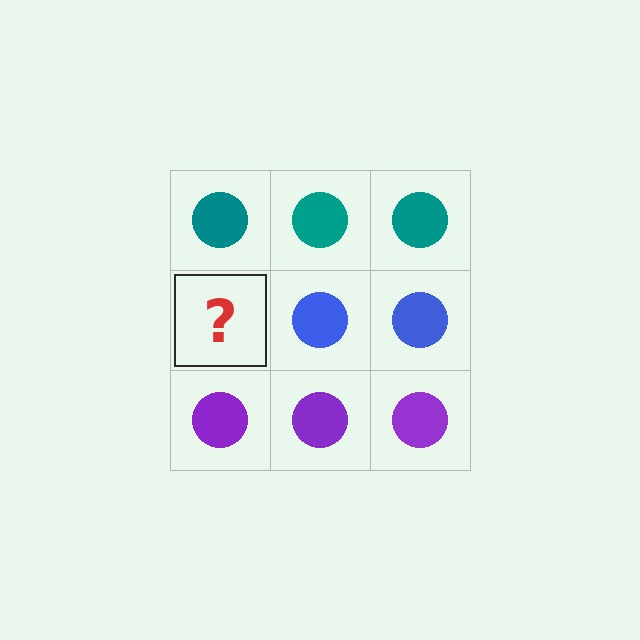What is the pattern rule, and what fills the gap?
The rule is that each row has a consistent color. The gap should be filled with a blue circle.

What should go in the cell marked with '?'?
The missing cell should contain a blue circle.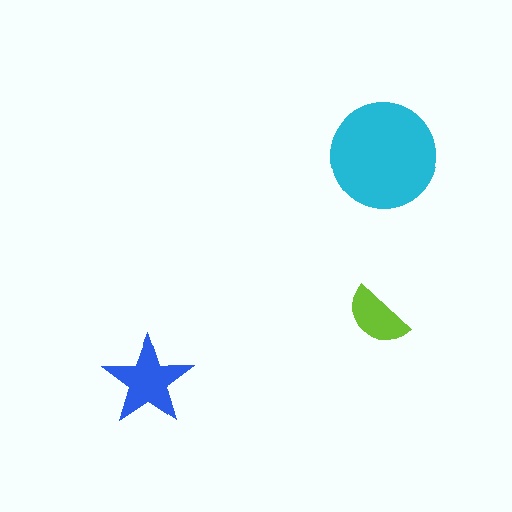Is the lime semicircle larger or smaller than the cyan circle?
Smaller.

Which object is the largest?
The cyan circle.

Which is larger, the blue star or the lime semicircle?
The blue star.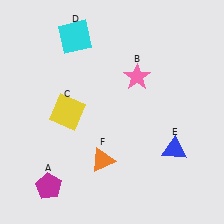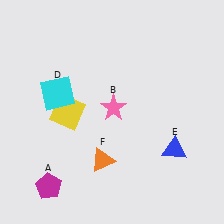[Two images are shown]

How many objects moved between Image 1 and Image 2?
2 objects moved between the two images.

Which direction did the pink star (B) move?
The pink star (B) moved down.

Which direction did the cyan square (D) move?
The cyan square (D) moved down.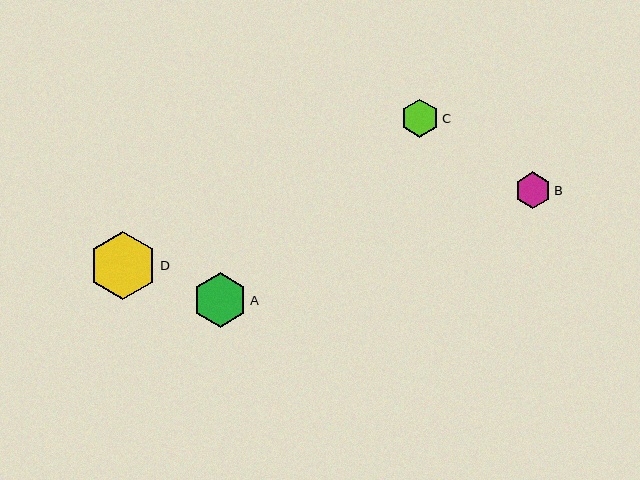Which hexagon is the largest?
Hexagon D is the largest with a size of approximately 68 pixels.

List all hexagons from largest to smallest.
From largest to smallest: D, A, C, B.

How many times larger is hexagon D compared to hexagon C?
Hexagon D is approximately 1.8 times the size of hexagon C.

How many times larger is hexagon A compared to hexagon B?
Hexagon A is approximately 1.5 times the size of hexagon B.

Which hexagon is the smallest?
Hexagon B is the smallest with a size of approximately 36 pixels.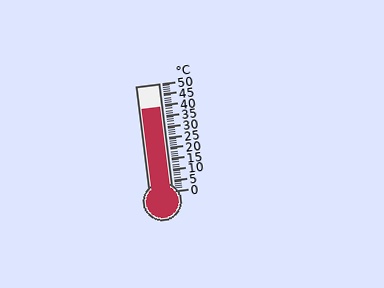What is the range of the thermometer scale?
The thermometer scale ranges from 0°C to 50°C.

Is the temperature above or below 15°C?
The temperature is above 15°C.